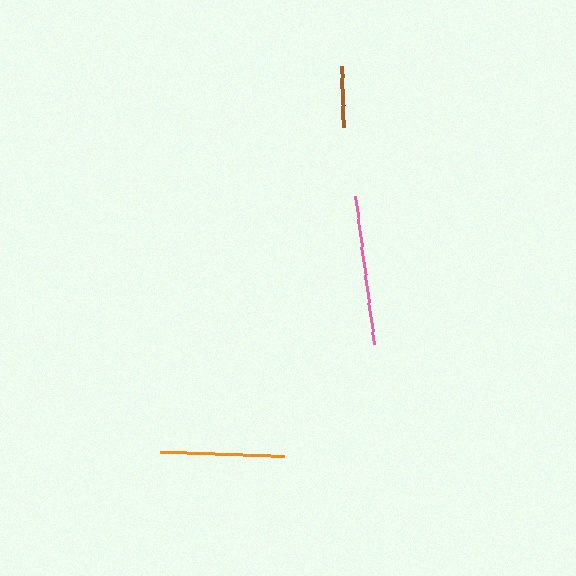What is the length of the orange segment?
The orange segment is approximately 124 pixels long.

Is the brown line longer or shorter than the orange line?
The orange line is longer than the brown line.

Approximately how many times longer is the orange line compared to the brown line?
The orange line is approximately 2.0 times the length of the brown line.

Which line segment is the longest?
The pink line is the longest at approximately 149 pixels.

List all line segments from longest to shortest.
From longest to shortest: pink, orange, brown.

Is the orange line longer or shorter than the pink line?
The pink line is longer than the orange line.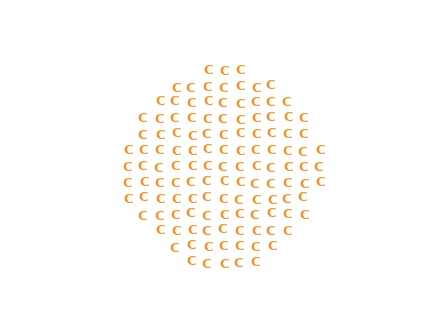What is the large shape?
The large shape is a circle.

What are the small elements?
The small elements are letter C's.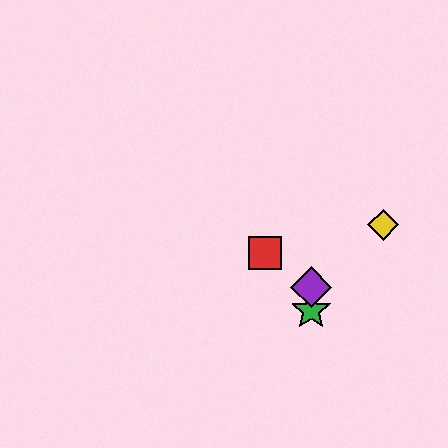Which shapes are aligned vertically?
The blue star, the green star, the purple diamond are aligned vertically.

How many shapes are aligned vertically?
3 shapes (the blue star, the green star, the purple diamond) are aligned vertically.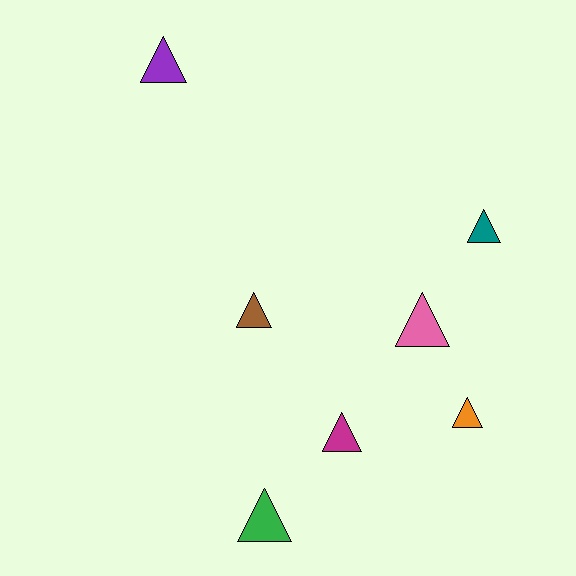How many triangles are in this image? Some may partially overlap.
There are 7 triangles.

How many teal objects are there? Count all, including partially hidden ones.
There is 1 teal object.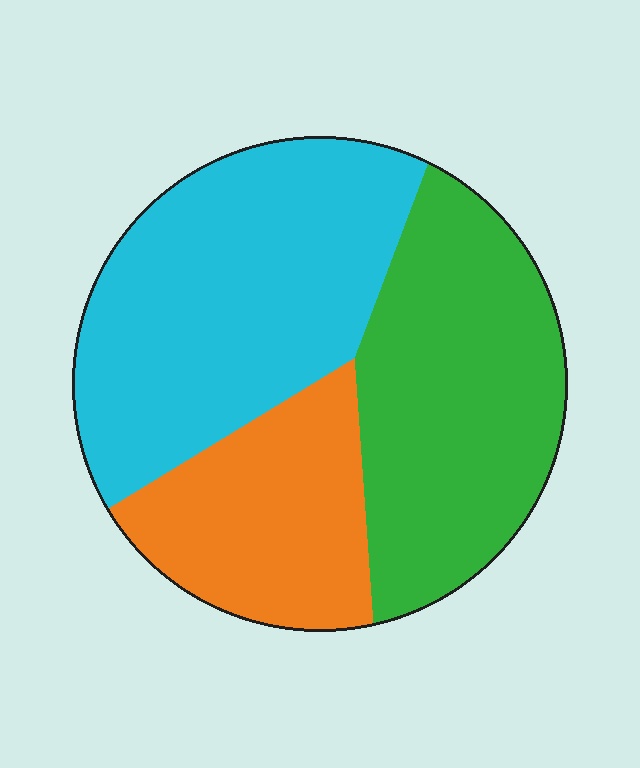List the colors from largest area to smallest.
From largest to smallest: cyan, green, orange.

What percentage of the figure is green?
Green covers around 35% of the figure.